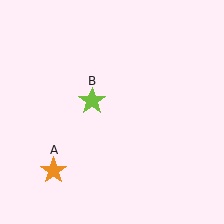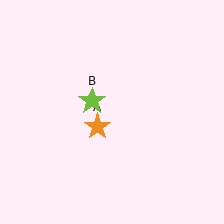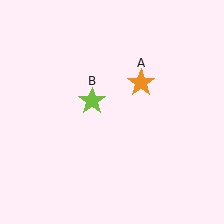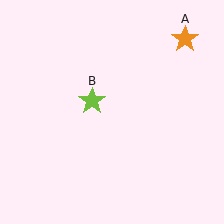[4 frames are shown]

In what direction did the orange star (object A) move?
The orange star (object A) moved up and to the right.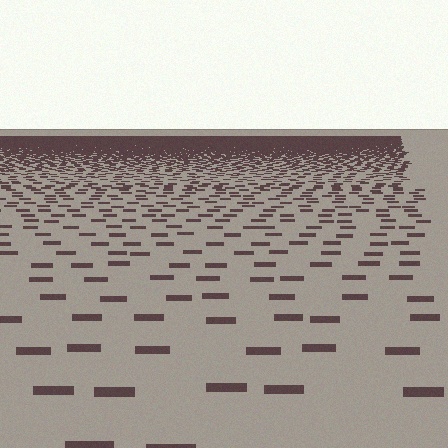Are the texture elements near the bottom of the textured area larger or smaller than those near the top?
Larger. Near the bottom, elements are closer to the viewer and appear at a bigger on-screen size.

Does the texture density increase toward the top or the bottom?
Density increases toward the top.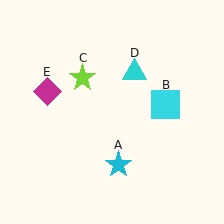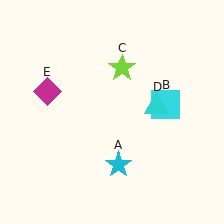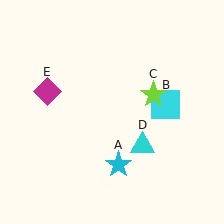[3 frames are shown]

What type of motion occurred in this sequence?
The lime star (object C), cyan triangle (object D) rotated clockwise around the center of the scene.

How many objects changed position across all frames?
2 objects changed position: lime star (object C), cyan triangle (object D).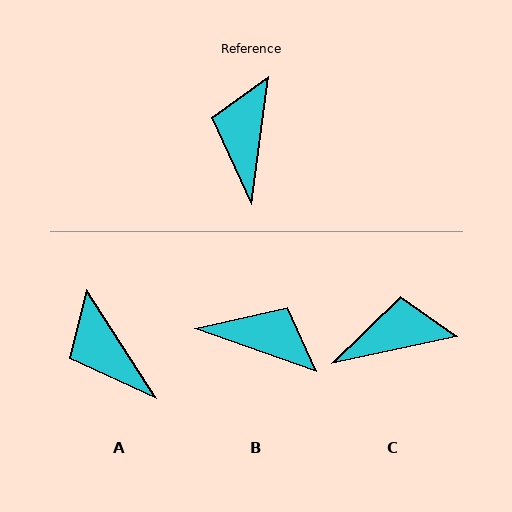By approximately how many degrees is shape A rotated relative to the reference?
Approximately 41 degrees counter-clockwise.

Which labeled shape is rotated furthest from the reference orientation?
B, about 102 degrees away.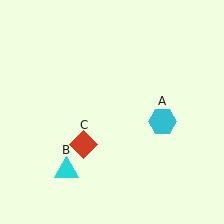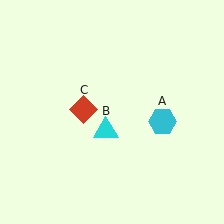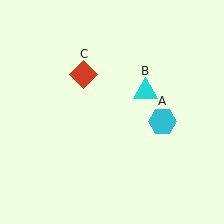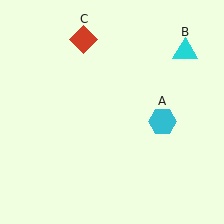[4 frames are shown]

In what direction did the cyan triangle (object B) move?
The cyan triangle (object B) moved up and to the right.